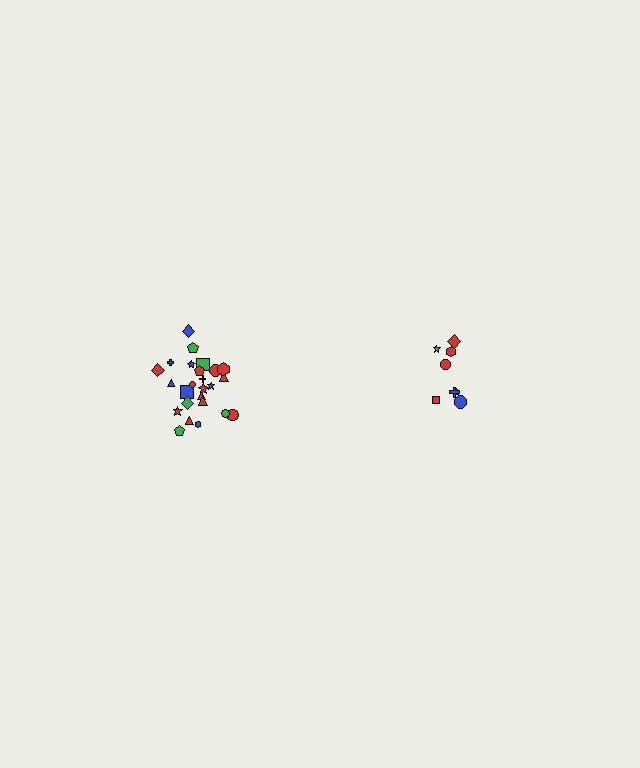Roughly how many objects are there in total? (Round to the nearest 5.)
Roughly 35 objects in total.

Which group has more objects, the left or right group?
The left group.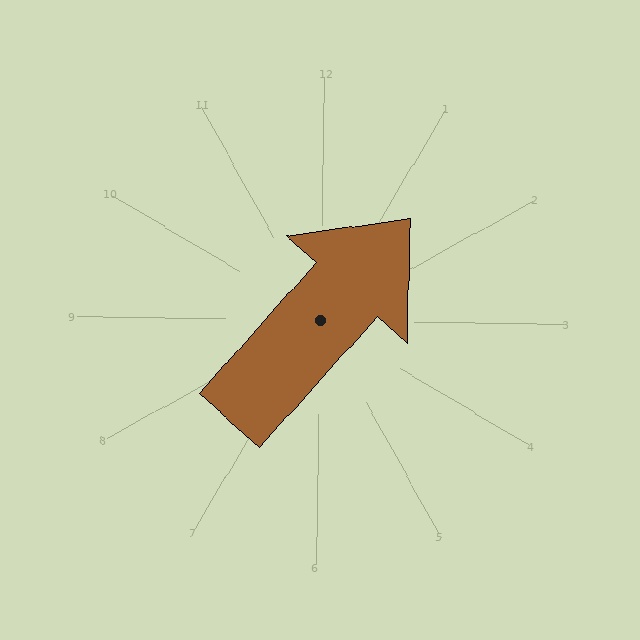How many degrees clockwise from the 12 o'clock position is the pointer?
Approximately 41 degrees.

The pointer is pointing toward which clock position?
Roughly 1 o'clock.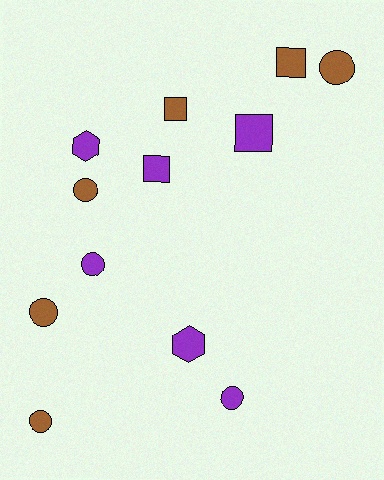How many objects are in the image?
There are 12 objects.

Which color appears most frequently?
Brown, with 6 objects.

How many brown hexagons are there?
There are no brown hexagons.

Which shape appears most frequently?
Circle, with 6 objects.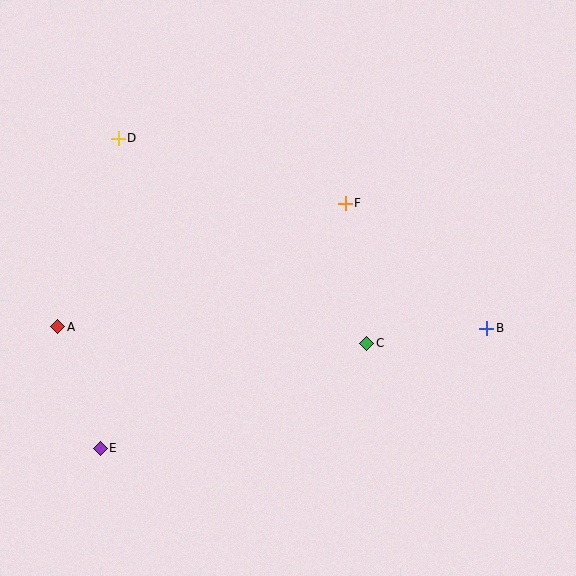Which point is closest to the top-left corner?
Point D is closest to the top-left corner.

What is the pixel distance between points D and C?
The distance between D and C is 322 pixels.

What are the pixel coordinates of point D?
Point D is at (118, 138).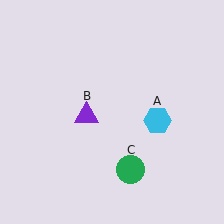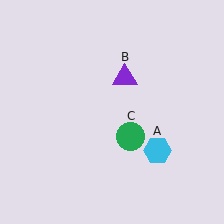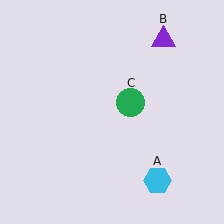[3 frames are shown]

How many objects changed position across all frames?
3 objects changed position: cyan hexagon (object A), purple triangle (object B), green circle (object C).